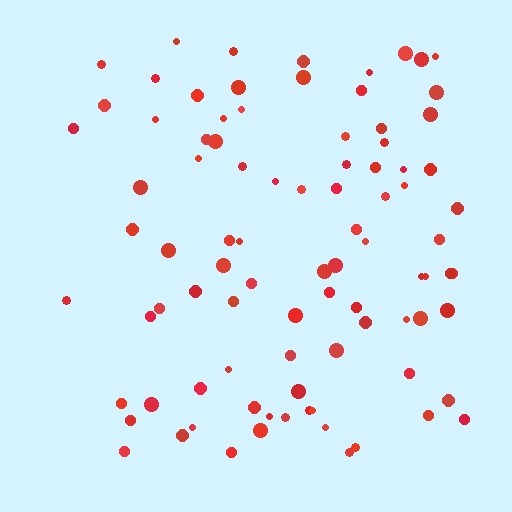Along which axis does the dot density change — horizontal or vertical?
Horizontal.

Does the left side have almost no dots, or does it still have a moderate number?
Still a moderate number, just noticeably fewer than the right.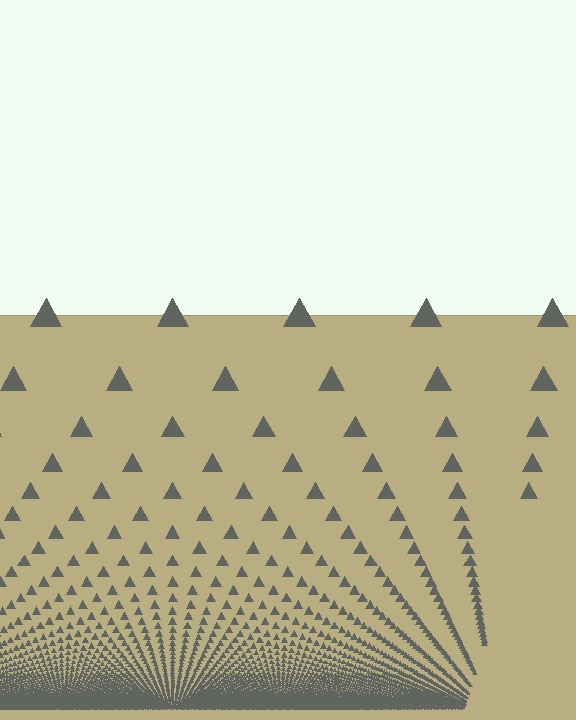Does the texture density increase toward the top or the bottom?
Density increases toward the bottom.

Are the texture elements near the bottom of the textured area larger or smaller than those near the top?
Smaller. The gradient is inverted — elements near the bottom are smaller and denser.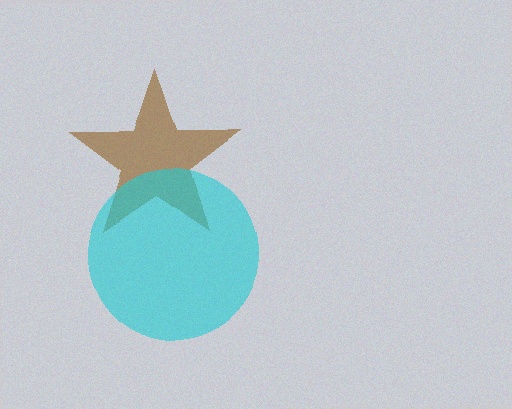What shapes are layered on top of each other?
The layered shapes are: a brown star, a cyan circle.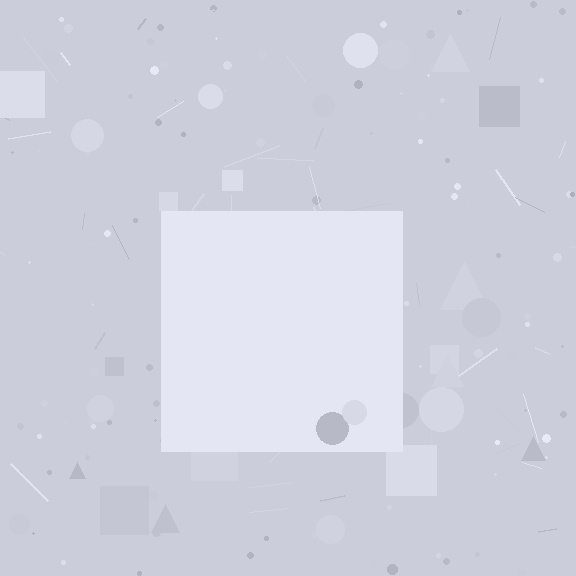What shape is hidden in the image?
A square is hidden in the image.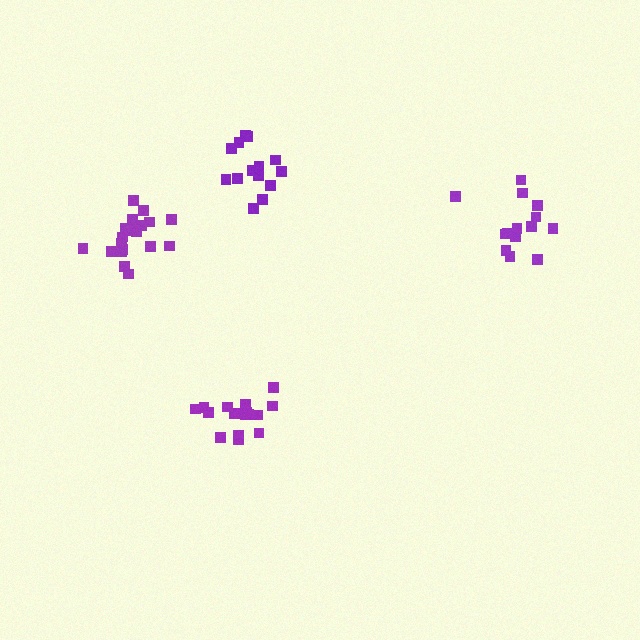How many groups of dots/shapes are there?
There are 4 groups.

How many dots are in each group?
Group 1: 15 dots, Group 2: 17 dots, Group 3: 14 dots, Group 4: 19 dots (65 total).